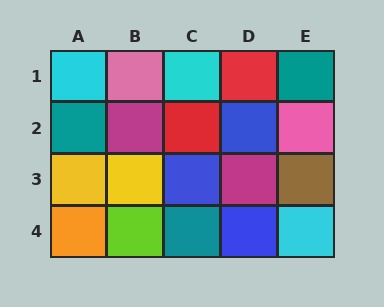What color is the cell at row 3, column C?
Blue.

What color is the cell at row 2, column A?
Teal.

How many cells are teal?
3 cells are teal.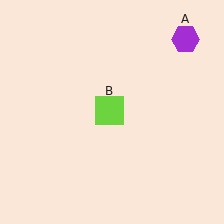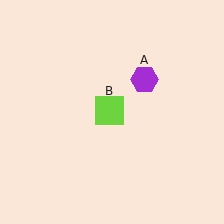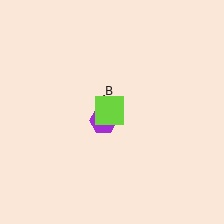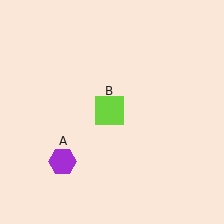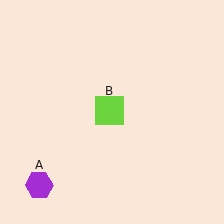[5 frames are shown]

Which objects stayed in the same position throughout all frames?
Lime square (object B) remained stationary.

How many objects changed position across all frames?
1 object changed position: purple hexagon (object A).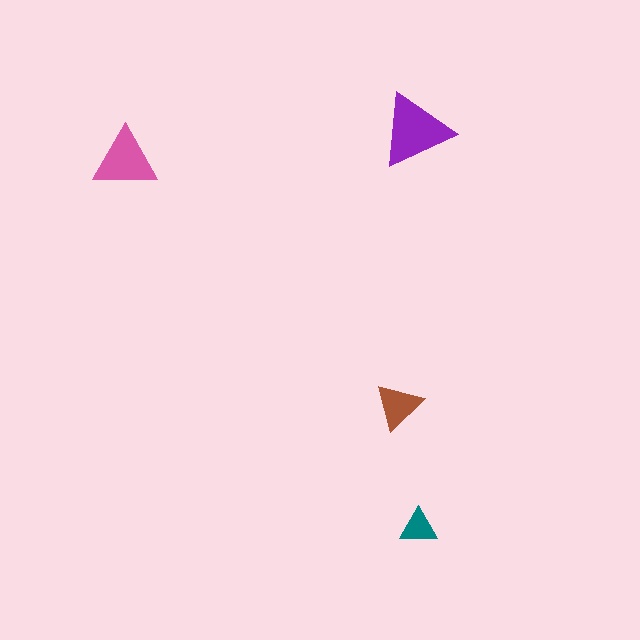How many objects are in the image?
There are 4 objects in the image.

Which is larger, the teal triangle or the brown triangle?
The brown one.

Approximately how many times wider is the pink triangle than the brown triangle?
About 1.5 times wider.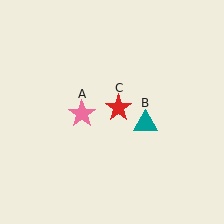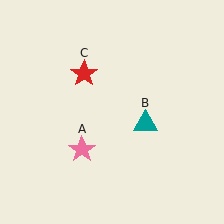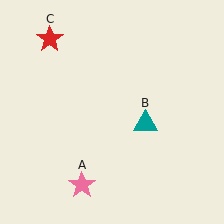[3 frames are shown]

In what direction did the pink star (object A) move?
The pink star (object A) moved down.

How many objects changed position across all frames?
2 objects changed position: pink star (object A), red star (object C).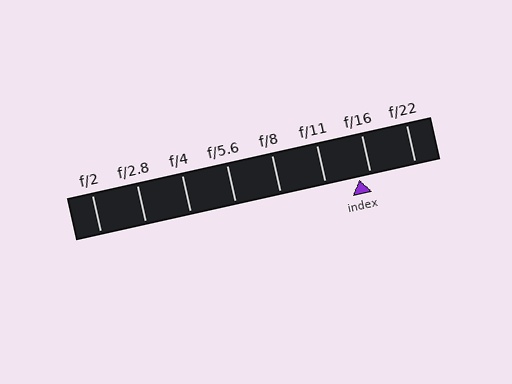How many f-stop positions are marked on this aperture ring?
There are 8 f-stop positions marked.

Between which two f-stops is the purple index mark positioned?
The index mark is between f/11 and f/16.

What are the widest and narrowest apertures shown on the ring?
The widest aperture shown is f/2 and the narrowest is f/22.